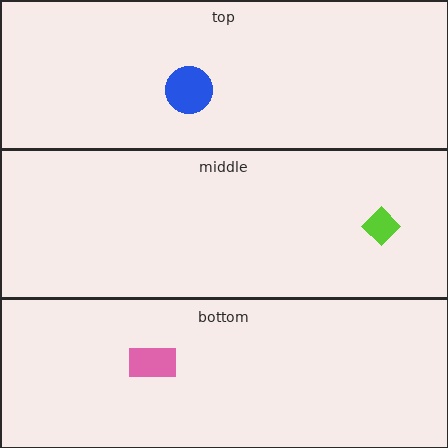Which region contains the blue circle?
The top region.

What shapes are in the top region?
The blue circle.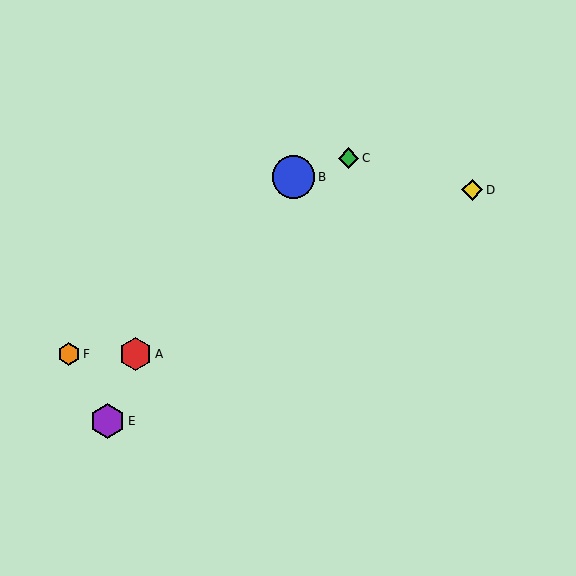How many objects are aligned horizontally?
2 objects (A, F) are aligned horizontally.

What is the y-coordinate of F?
Object F is at y≈354.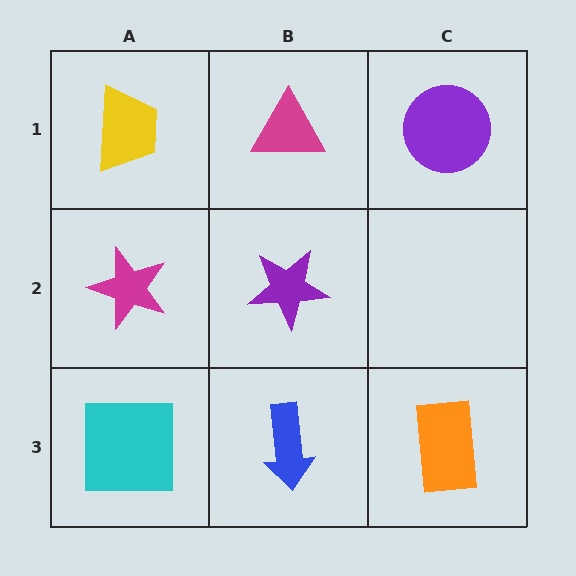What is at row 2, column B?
A purple star.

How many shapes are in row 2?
2 shapes.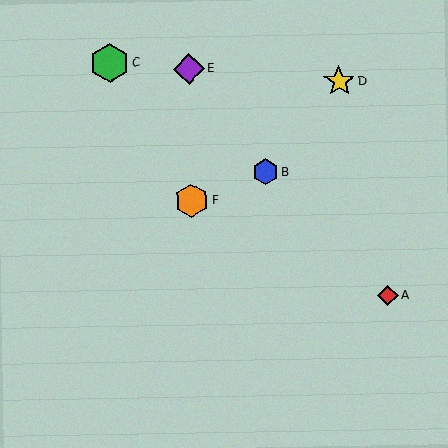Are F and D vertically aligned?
No, F is at x≈192 and D is at x≈339.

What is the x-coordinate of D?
Object D is at x≈339.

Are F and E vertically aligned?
Yes, both are at x≈192.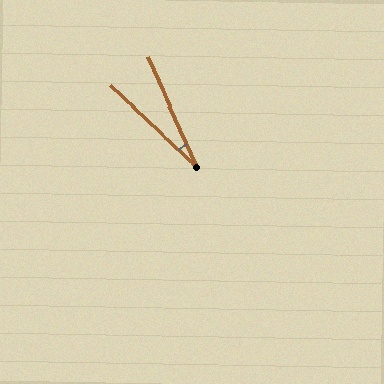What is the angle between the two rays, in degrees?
Approximately 23 degrees.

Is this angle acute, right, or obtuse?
It is acute.